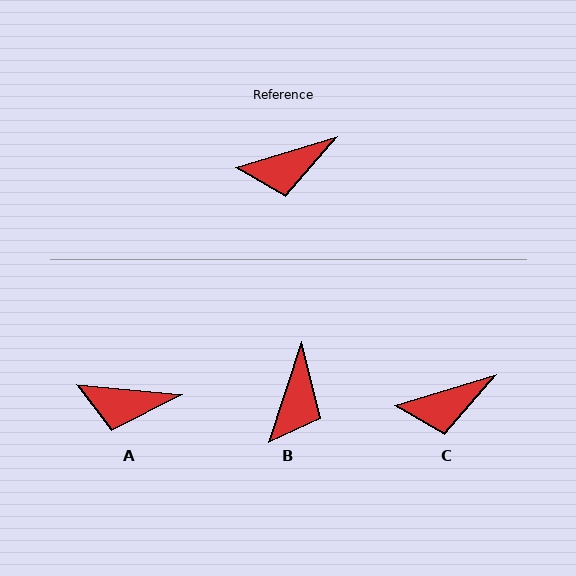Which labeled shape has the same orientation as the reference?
C.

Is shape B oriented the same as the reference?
No, it is off by about 55 degrees.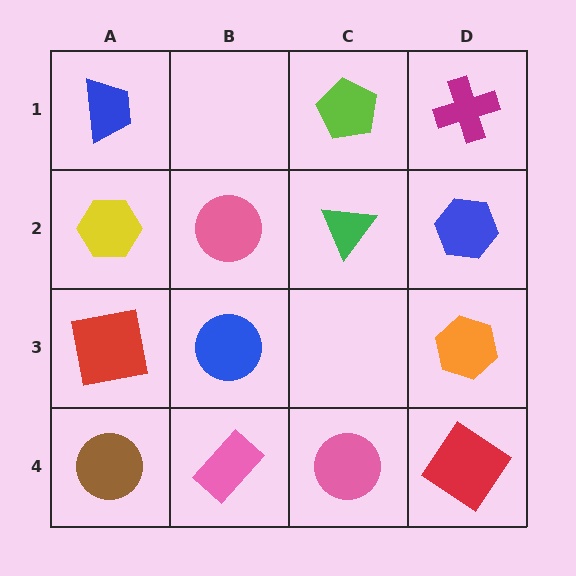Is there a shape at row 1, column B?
No, that cell is empty.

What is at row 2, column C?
A green triangle.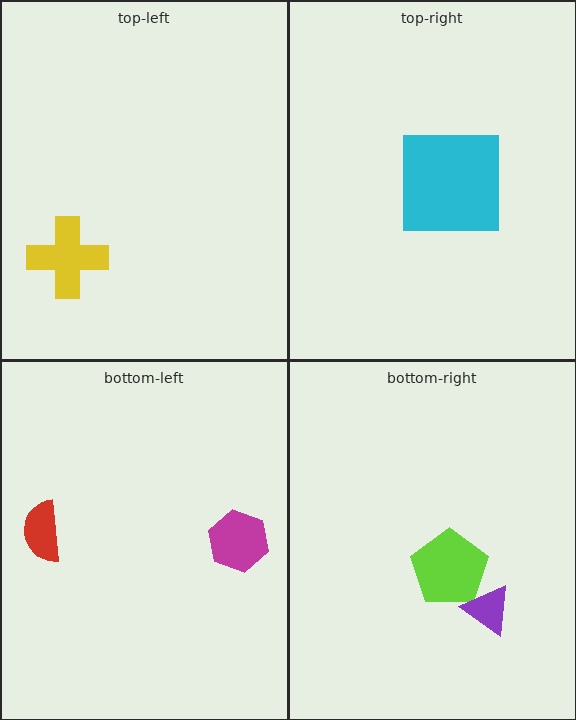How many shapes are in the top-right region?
1.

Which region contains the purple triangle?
The bottom-right region.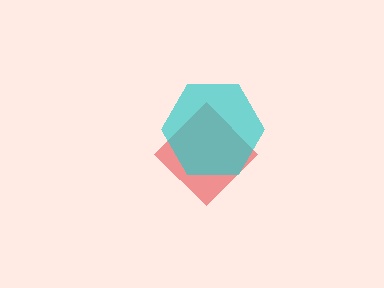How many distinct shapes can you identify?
There are 2 distinct shapes: a red diamond, a cyan hexagon.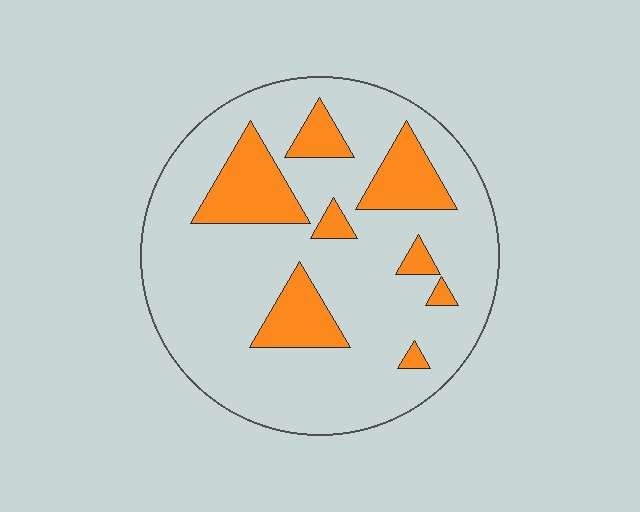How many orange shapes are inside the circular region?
8.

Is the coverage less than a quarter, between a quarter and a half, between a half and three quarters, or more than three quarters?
Less than a quarter.